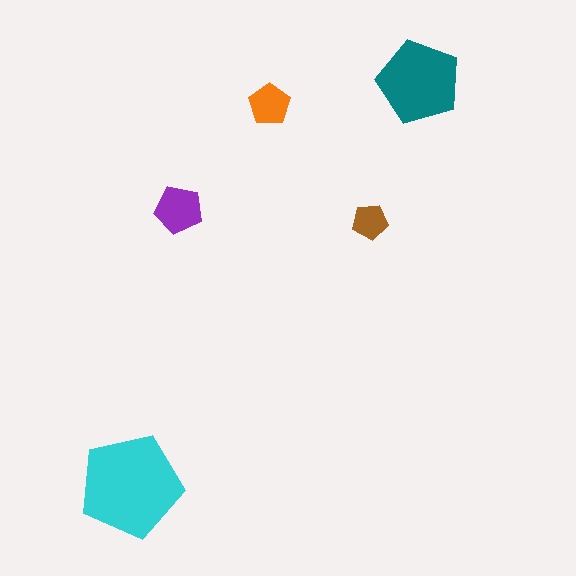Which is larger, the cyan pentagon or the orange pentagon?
The cyan one.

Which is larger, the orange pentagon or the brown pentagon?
The orange one.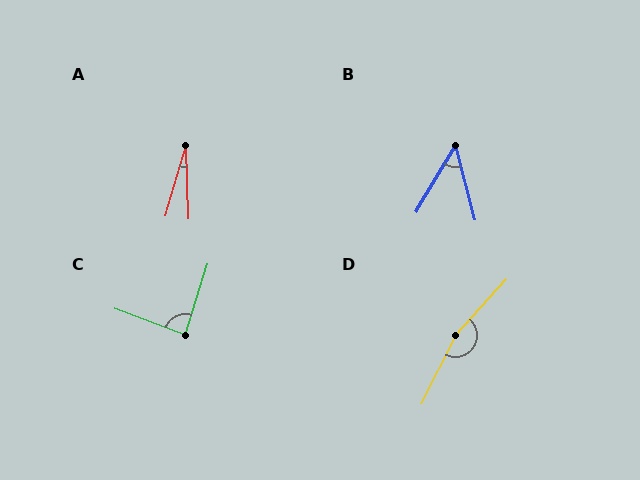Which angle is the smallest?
A, at approximately 19 degrees.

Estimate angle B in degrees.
Approximately 46 degrees.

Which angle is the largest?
D, at approximately 165 degrees.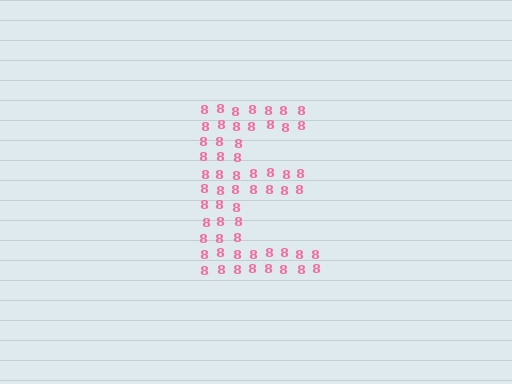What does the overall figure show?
The overall figure shows the letter E.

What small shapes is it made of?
It is made of small digit 8's.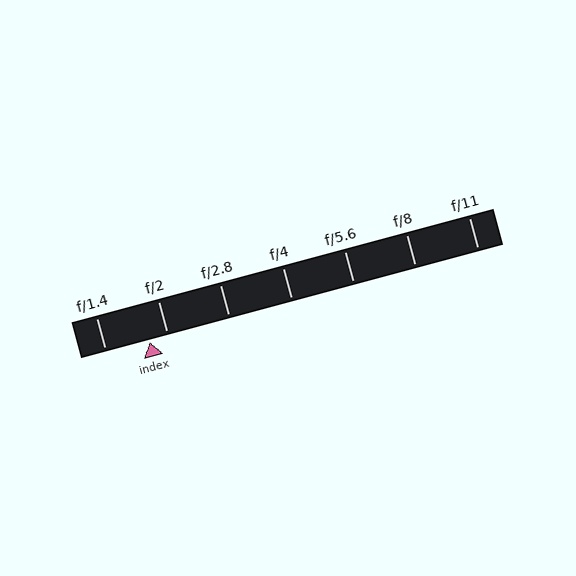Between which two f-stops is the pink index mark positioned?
The index mark is between f/1.4 and f/2.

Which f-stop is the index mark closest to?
The index mark is closest to f/2.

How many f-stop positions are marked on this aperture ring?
There are 7 f-stop positions marked.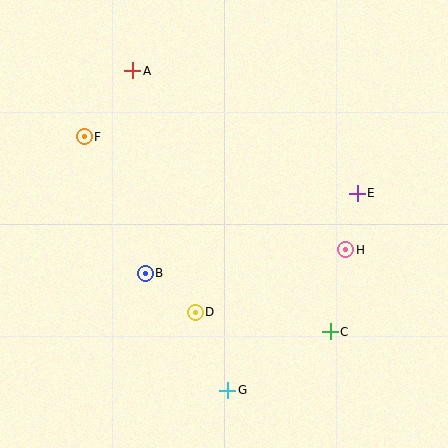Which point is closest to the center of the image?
Point B at (145, 273) is closest to the center.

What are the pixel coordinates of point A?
Point A is at (133, 71).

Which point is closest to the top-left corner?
Point A is closest to the top-left corner.